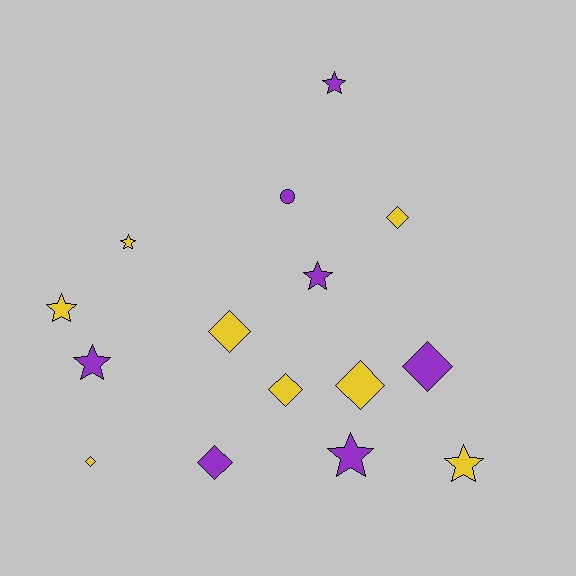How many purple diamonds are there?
There are 2 purple diamonds.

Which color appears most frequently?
Yellow, with 8 objects.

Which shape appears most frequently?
Star, with 7 objects.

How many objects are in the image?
There are 15 objects.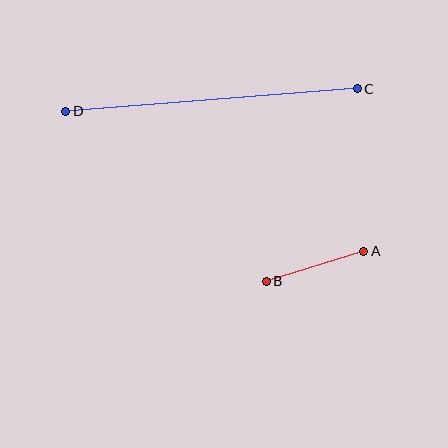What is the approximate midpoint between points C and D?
The midpoint is at approximately (211, 100) pixels.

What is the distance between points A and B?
The distance is approximately 102 pixels.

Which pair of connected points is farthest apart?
Points C and D are farthest apart.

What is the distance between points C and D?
The distance is approximately 292 pixels.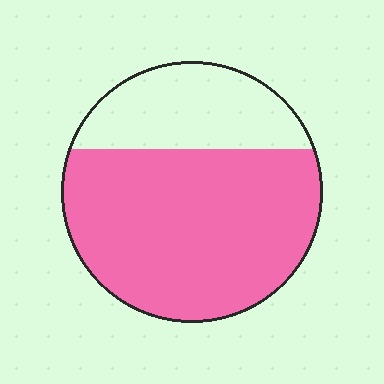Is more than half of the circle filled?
Yes.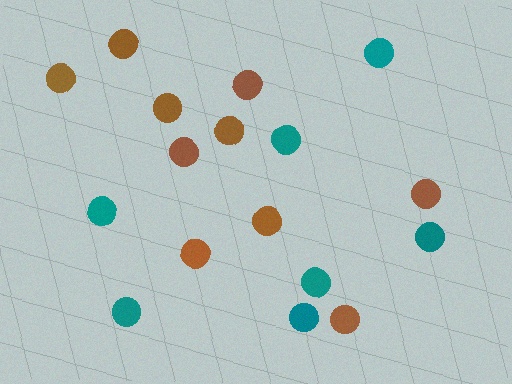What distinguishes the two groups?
There are 2 groups: one group of brown circles (10) and one group of teal circles (7).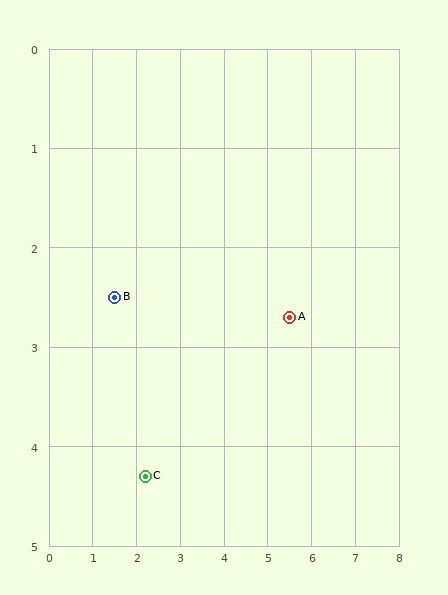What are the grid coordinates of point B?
Point B is at approximately (1.5, 2.5).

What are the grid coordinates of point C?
Point C is at approximately (2.2, 4.3).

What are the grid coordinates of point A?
Point A is at approximately (5.5, 2.7).